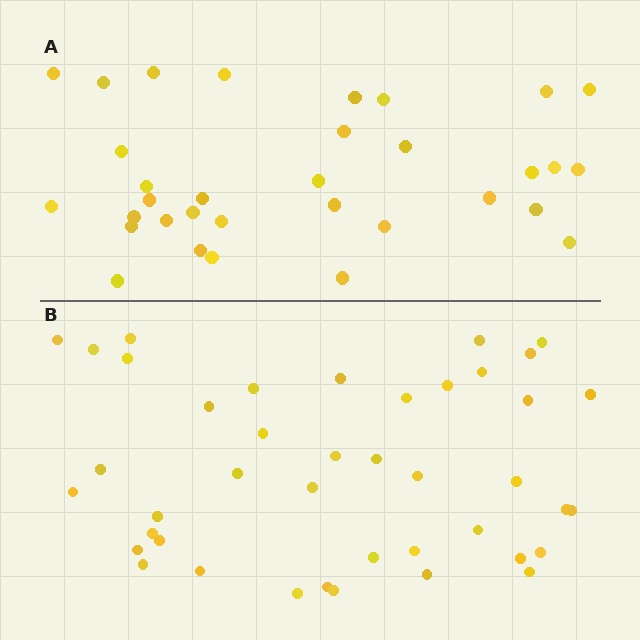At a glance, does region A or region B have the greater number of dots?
Region B (the bottom region) has more dots.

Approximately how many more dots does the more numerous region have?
Region B has roughly 8 or so more dots than region A.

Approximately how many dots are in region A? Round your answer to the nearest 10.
About 30 dots. (The exact count is 33, which rounds to 30.)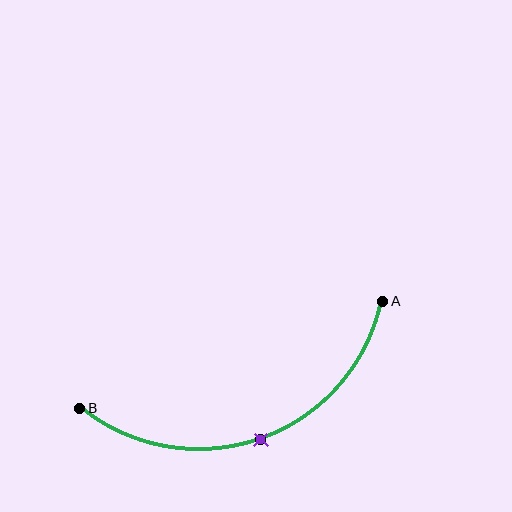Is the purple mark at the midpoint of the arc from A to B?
Yes. The purple mark lies on the arc at equal arc-length from both A and B — it is the arc midpoint.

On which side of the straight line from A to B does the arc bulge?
The arc bulges below the straight line connecting A and B.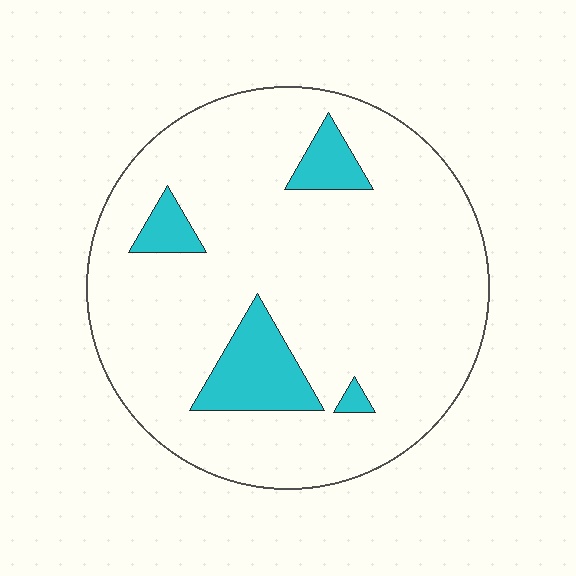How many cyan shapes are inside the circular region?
4.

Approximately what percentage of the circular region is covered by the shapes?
Approximately 10%.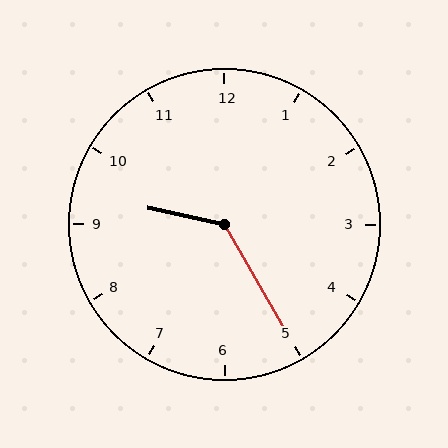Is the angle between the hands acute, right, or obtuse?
It is obtuse.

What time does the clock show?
9:25.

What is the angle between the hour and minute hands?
Approximately 132 degrees.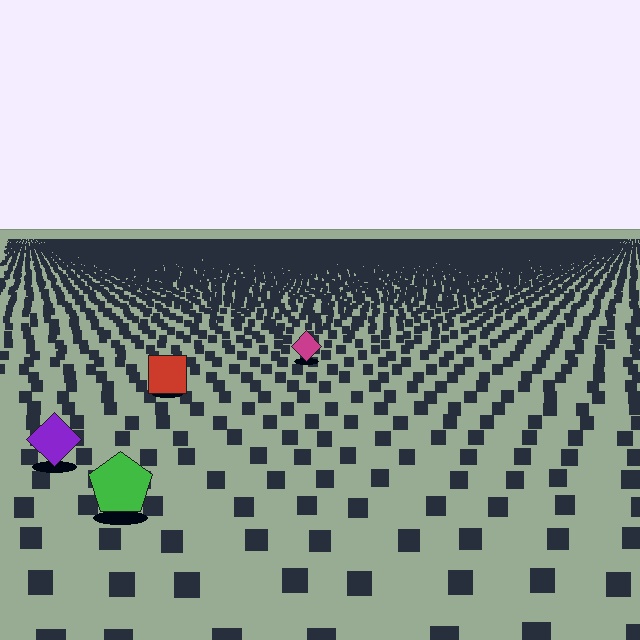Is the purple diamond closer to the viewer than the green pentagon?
No. The green pentagon is closer — you can tell from the texture gradient: the ground texture is coarser near it.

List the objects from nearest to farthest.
From nearest to farthest: the green pentagon, the purple diamond, the red square, the magenta diamond.